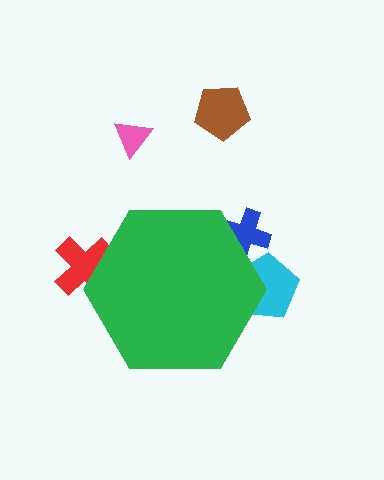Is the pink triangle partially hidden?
No, the pink triangle is fully visible.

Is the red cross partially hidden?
Yes, the red cross is partially hidden behind the green hexagon.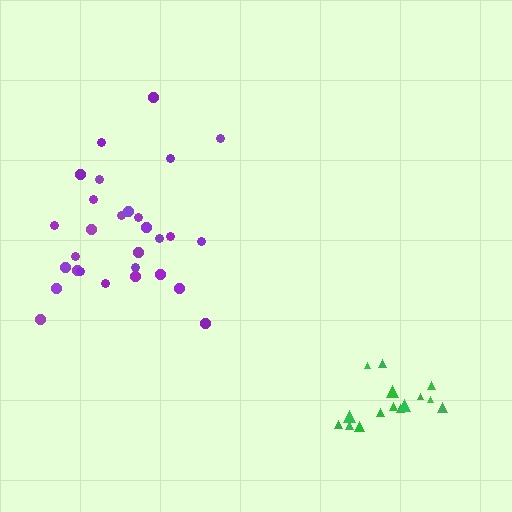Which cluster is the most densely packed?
Green.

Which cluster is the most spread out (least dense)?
Purple.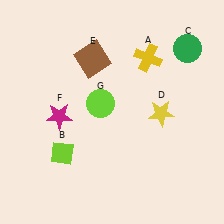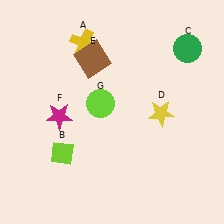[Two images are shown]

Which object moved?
The yellow cross (A) moved left.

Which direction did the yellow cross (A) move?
The yellow cross (A) moved left.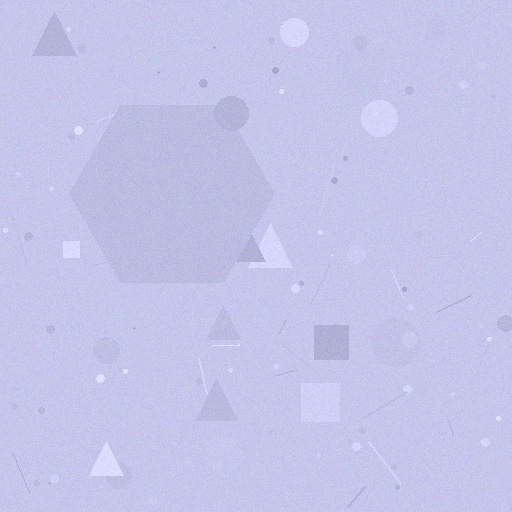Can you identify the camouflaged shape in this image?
The camouflaged shape is a hexagon.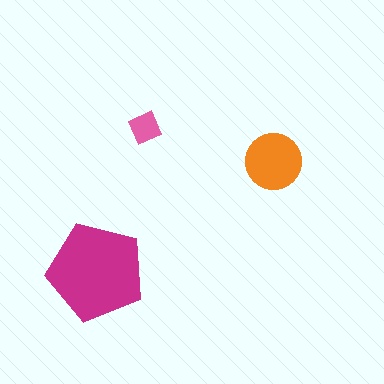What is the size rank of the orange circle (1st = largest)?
2nd.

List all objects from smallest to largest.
The pink diamond, the orange circle, the magenta pentagon.